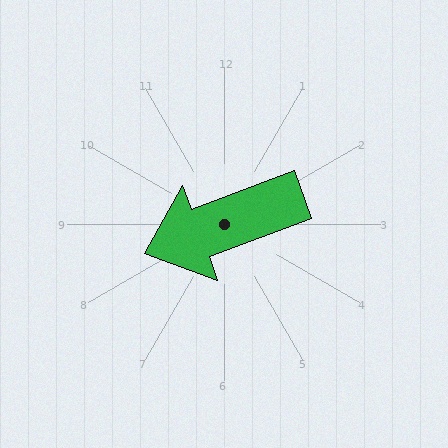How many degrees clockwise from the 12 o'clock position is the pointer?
Approximately 250 degrees.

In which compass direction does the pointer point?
West.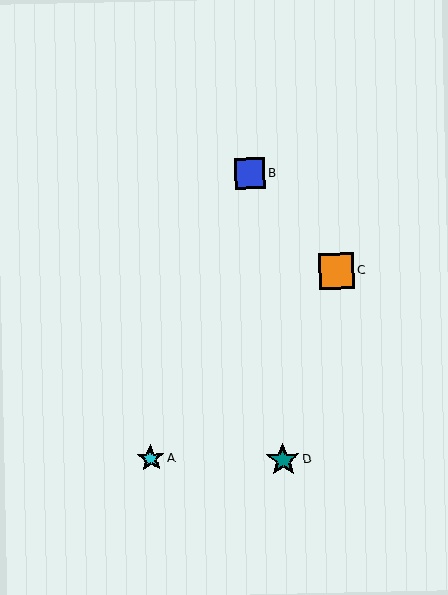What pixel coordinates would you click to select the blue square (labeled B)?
Click at (250, 173) to select the blue square B.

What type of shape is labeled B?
Shape B is a blue square.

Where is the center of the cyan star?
The center of the cyan star is at (151, 458).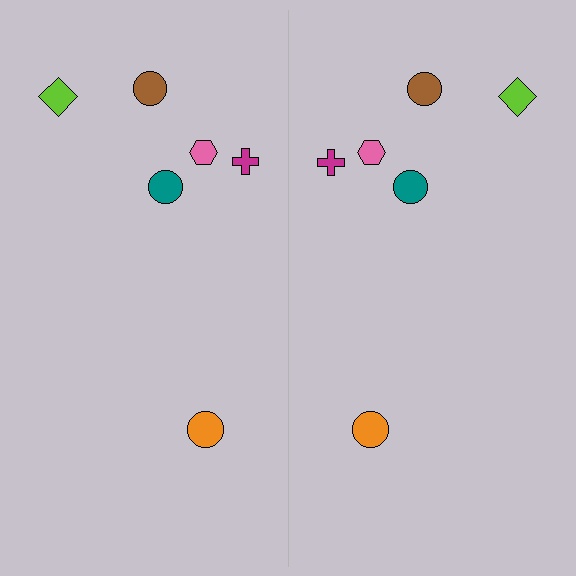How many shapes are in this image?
There are 12 shapes in this image.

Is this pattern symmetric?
Yes, this pattern has bilateral (reflection) symmetry.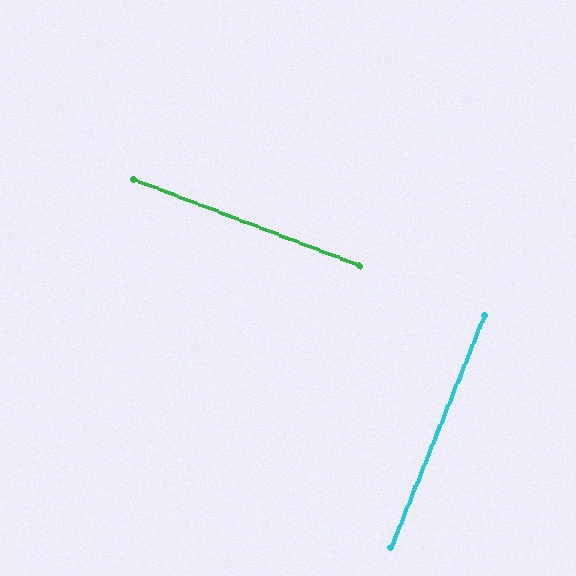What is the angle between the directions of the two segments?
Approximately 89 degrees.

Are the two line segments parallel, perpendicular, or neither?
Perpendicular — they meet at approximately 89°.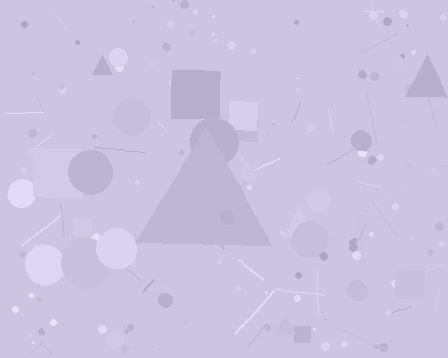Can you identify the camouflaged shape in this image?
The camouflaged shape is a triangle.